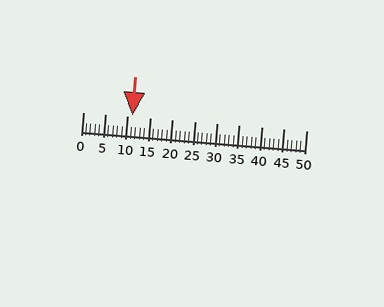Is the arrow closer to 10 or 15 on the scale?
The arrow is closer to 10.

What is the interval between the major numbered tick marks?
The major tick marks are spaced 5 units apart.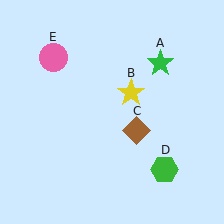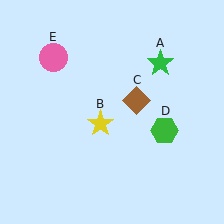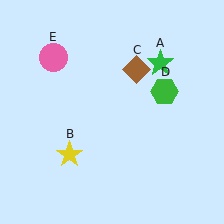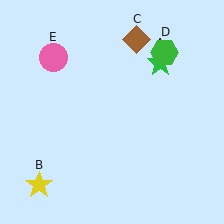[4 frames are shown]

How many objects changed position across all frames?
3 objects changed position: yellow star (object B), brown diamond (object C), green hexagon (object D).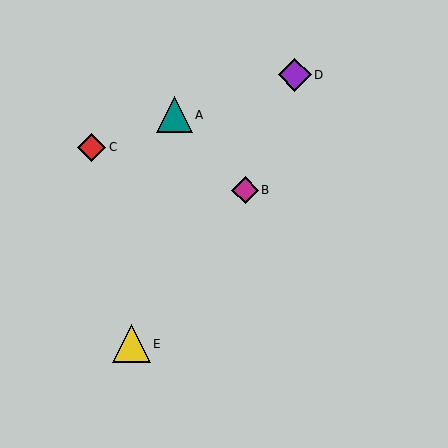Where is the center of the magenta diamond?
The center of the magenta diamond is at (245, 190).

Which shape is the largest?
The yellow triangle (labeled E) is the largest.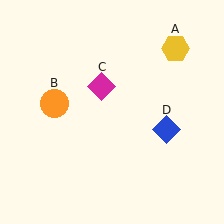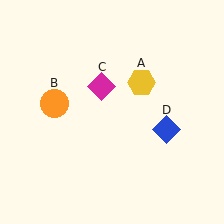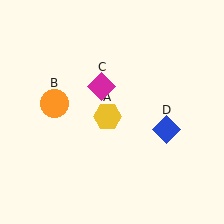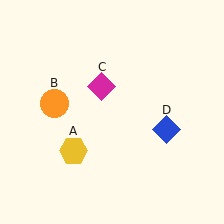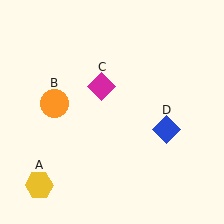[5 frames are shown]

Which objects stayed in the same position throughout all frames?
Orange circle (object B) and magenta diamond (object C) and blue diamond (object D) remained stationary.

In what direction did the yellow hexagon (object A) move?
The yellow hexagon (object A) moved down and to the left.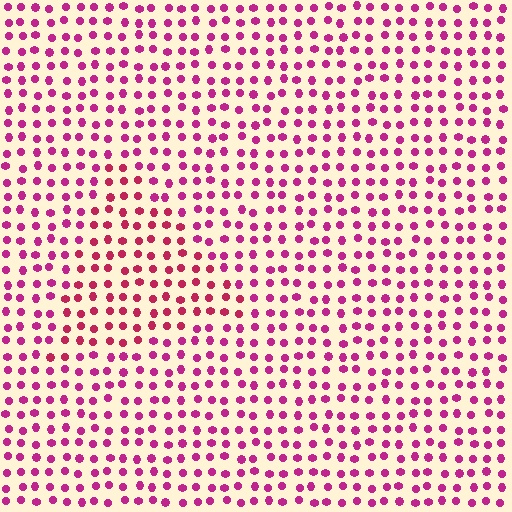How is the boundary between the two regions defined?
The boundary is defined purely by a slight shift in hue (about 21 degrees). Spacing, size, and orientation are identical on both sides.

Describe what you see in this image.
The image is filled with small magenta elements in a uniform arrangement. A triangle-shaped region is visible where the elements are tinted to a slightly different hue, forming a subtle color boundary.